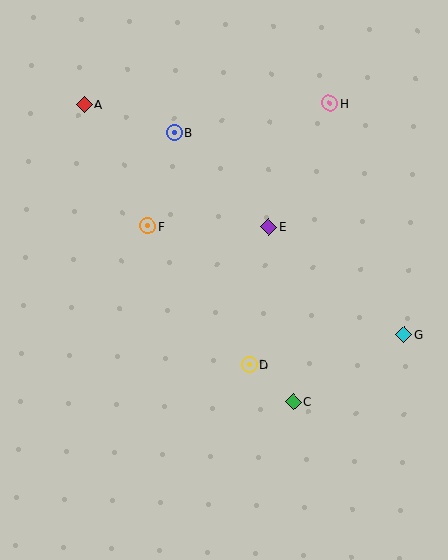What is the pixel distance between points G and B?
The distance between G and B is 306 pixels.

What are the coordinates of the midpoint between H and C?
The midpoint between H and C is at (312, 252).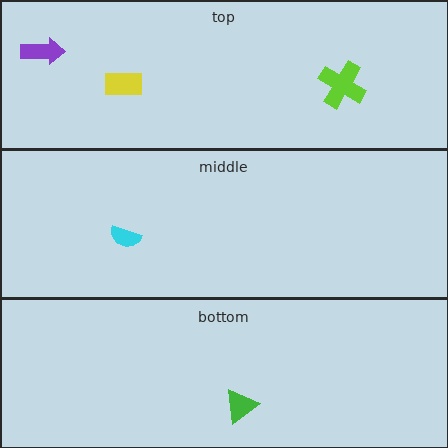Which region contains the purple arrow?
The top region.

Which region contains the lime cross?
The top region.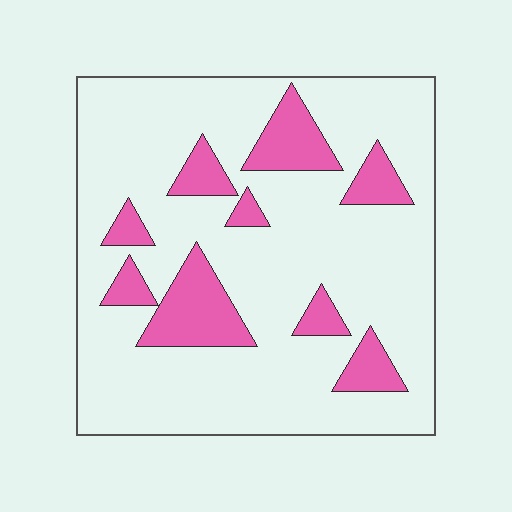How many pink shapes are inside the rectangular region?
9.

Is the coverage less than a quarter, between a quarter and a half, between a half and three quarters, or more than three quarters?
Less than a quarter.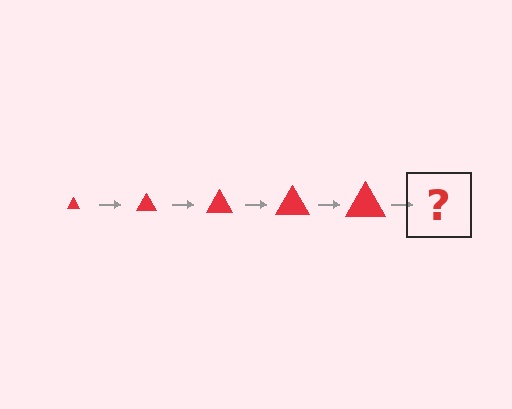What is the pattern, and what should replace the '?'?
The pattern is that the triangle gets progressively larger each step. The '?' should be a red triangle, larger than the previous one.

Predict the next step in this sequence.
The next step is a red triangle, larger than the previous one.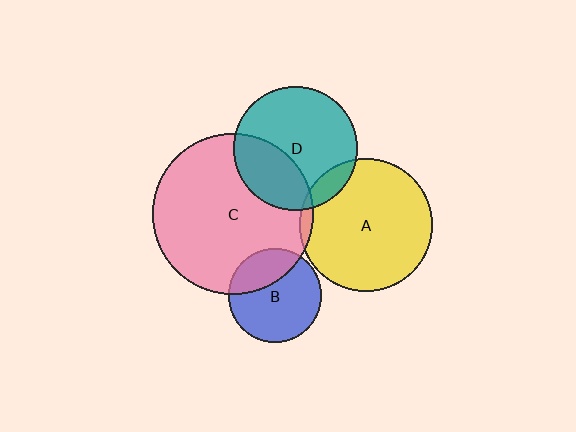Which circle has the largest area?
Circle C (pink).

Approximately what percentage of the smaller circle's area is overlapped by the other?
Approximately 10%.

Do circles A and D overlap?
Yes.